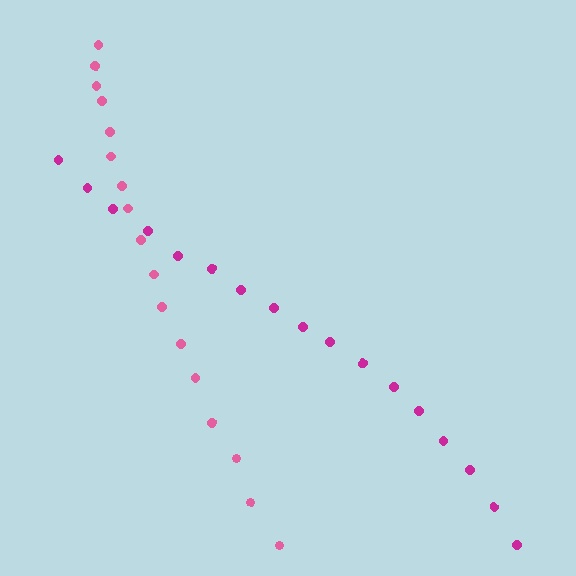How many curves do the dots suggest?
There are 2 distinct paths.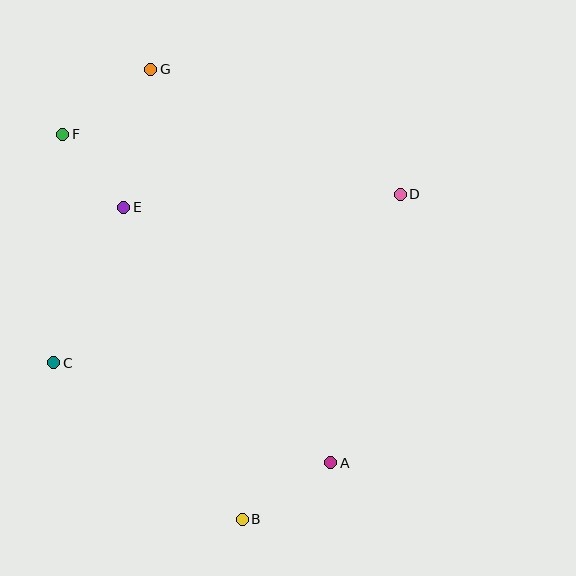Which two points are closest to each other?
Points E and F are closest to each other.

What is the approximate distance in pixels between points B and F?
The distance between B and F is approximately 425 pixels.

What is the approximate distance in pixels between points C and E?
The distance between C and E is approximately 170 pixels.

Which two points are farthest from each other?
Points B and G are farthest from each other.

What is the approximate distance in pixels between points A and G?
The distance between A and G is approximately 433 pixels.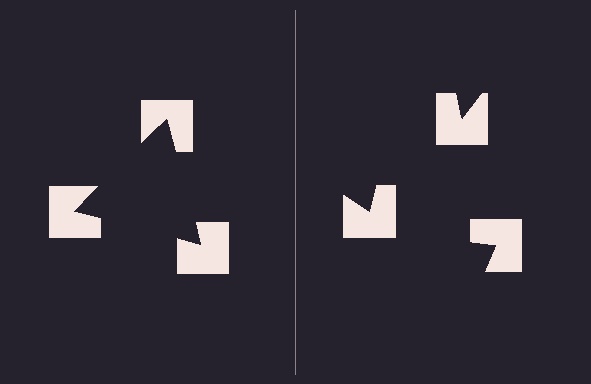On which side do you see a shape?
An illusory triangle appears on the left side. On the right side the wedge cuts are rotated, so no coherent shape forms.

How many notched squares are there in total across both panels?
6 — 3 on each side.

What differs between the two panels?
The notched squares are positioned identically on both sides; only the wedge orientations differ. On the left they align to a triangle; on the right they are misaligned.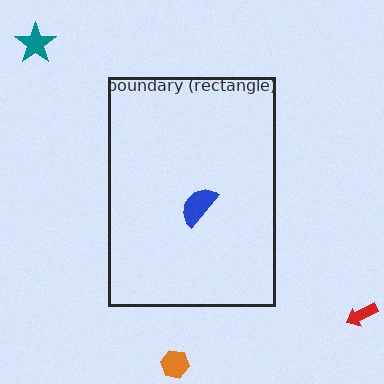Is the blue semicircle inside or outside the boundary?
Inside.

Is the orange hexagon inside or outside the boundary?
Outside.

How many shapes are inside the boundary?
1 inside, 3 outside.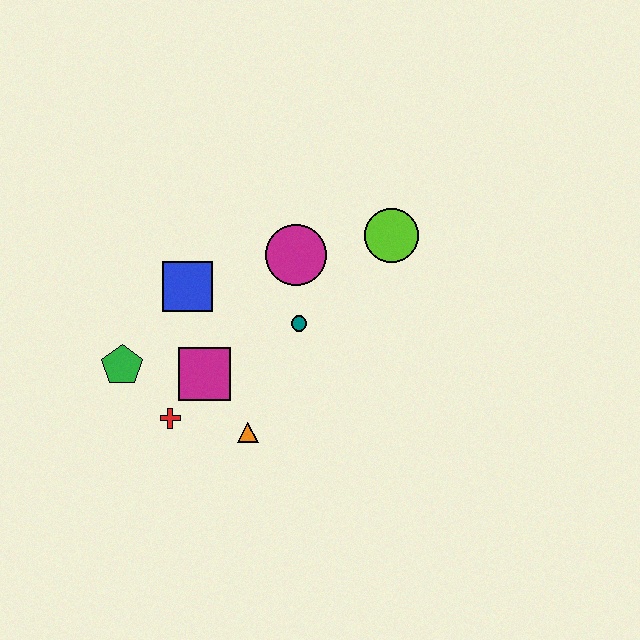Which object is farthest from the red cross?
The lime circle is farthest from the red cross.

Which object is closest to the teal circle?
The magenta circle is closest to the teal circle.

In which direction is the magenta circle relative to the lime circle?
The magenta circle is to the left of the lime circle.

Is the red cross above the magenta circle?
No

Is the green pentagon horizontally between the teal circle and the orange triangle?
No